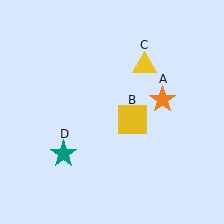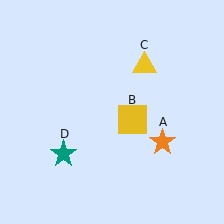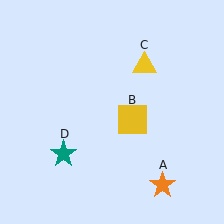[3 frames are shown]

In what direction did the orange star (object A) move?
The orange star (object A) moved down.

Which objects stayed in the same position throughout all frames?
Yellow square (object B) and yellow triangle (object C) and teal star (object D) remained stationary.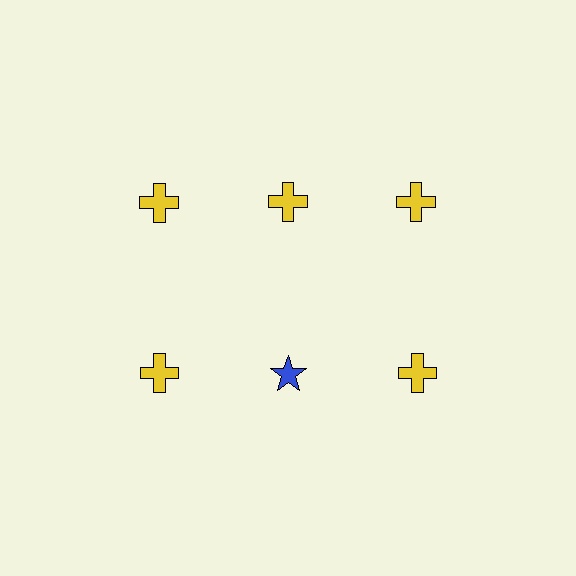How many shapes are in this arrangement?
There are 6 shapes arranged in a grid pattern.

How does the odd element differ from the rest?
It differs in both color (blue instead of yellow) and shape (star instead of cross).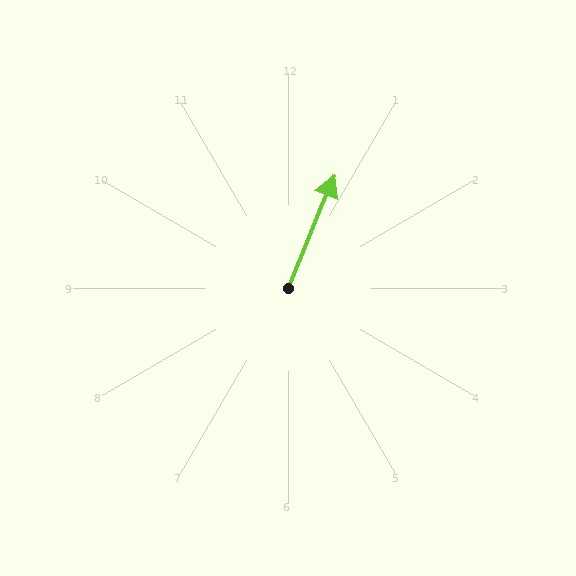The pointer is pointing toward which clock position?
Roughly 1 o'clock.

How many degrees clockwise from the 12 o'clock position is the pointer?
Approximately 22 degrees.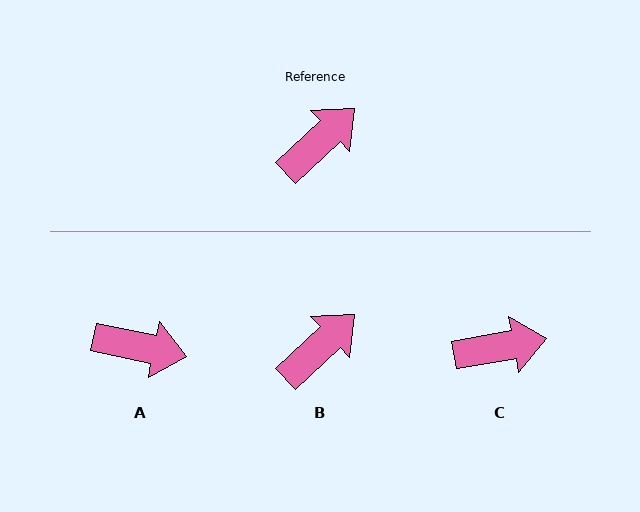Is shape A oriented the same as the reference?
No, it is off by about 55 degrees.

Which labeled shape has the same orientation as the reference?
B.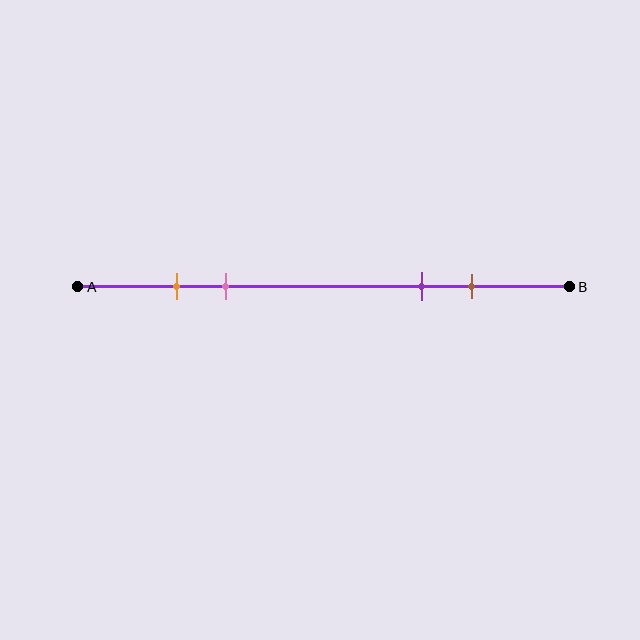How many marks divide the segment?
There are 4 marks dividing the segment.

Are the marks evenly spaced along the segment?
No, the marks are not evenly spaced.